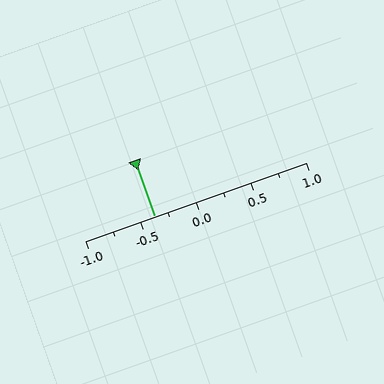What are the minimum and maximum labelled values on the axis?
The axis runs from -1.0 to 1.0.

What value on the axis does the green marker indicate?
The marker indicates approximately -0.38.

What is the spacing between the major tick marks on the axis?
The major ticks are spaced 0.5 apart.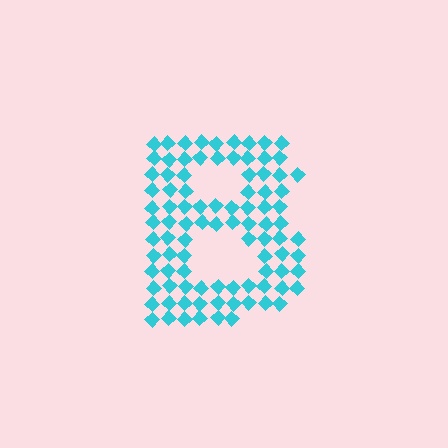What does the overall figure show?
The overall figure shows the letter B.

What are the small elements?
The small elements are diamonds.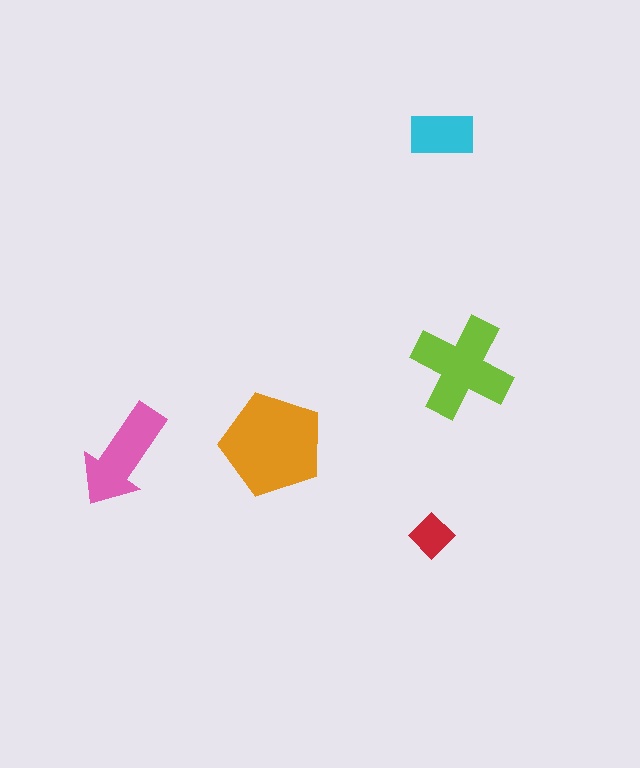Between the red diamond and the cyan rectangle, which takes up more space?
The cyan rectangle.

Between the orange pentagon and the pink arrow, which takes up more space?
The orange pentagon.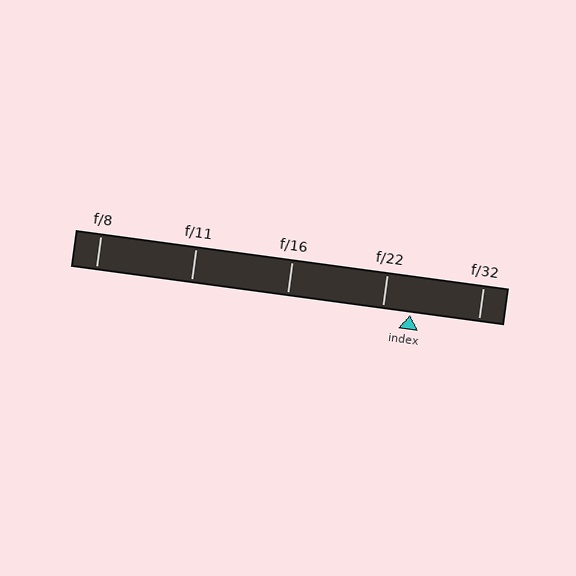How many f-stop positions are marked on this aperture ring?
There are 5 f-stop positions marked.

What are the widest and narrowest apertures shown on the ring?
The widest aperture shown is f/8 and the narrowest is f/32.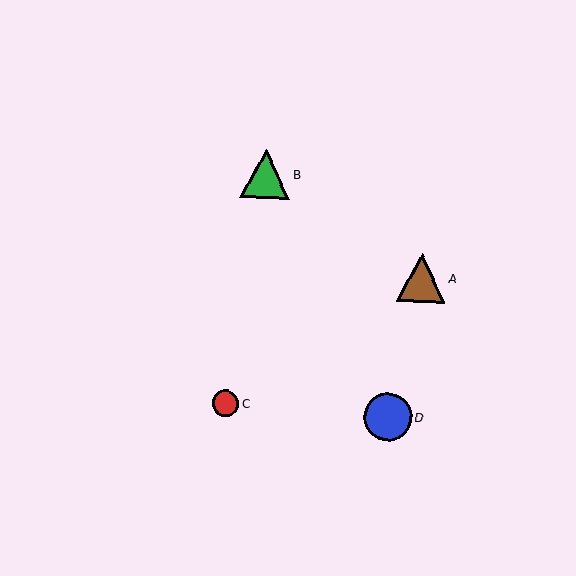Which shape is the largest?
The green triangle (labeled B) is the largest.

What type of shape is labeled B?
Shape B is a green triangle.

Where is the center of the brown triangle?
The center of the brown triangle is at (421, 278).